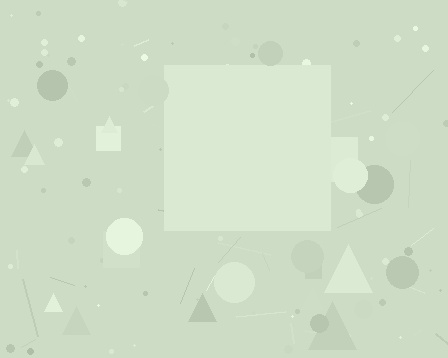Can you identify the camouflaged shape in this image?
The camouflaged shape is a square.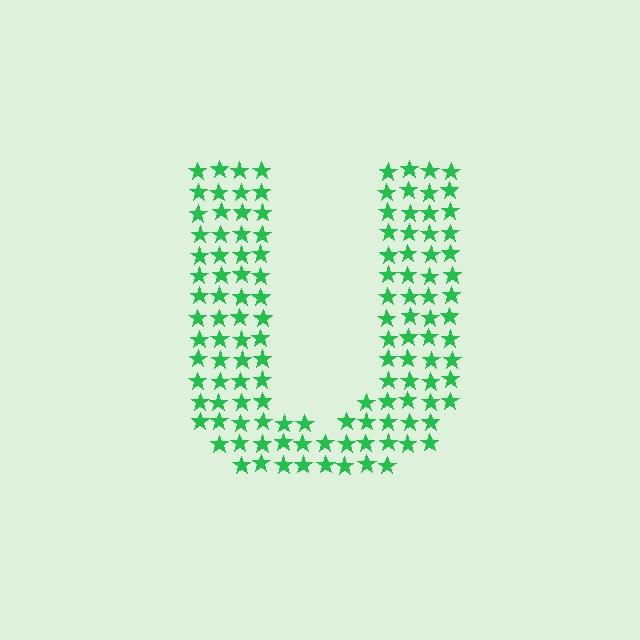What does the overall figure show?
The overall figure shows the letter U.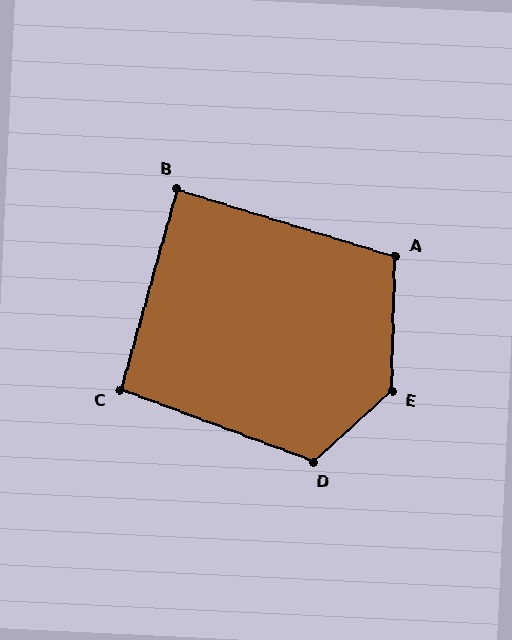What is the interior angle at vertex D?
Approximately 118 degrees (obtuse).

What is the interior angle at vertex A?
Approximately 106 degrees (obtuse).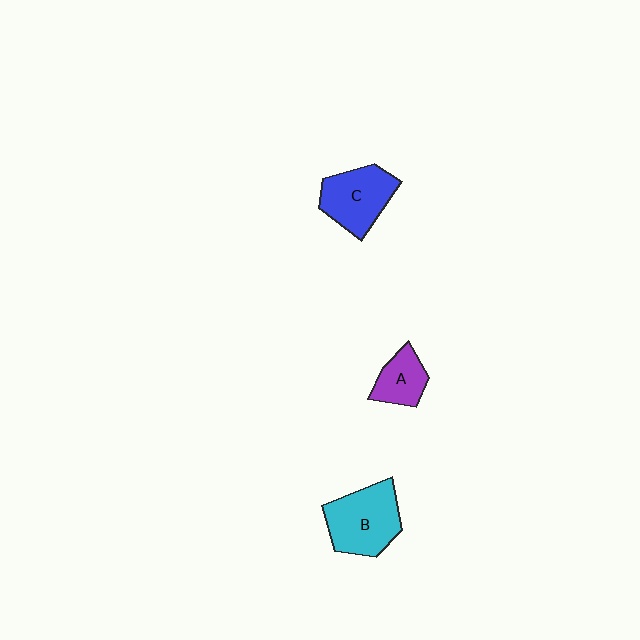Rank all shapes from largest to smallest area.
From largest to smallest: B (cyan), C (blue), A (purple).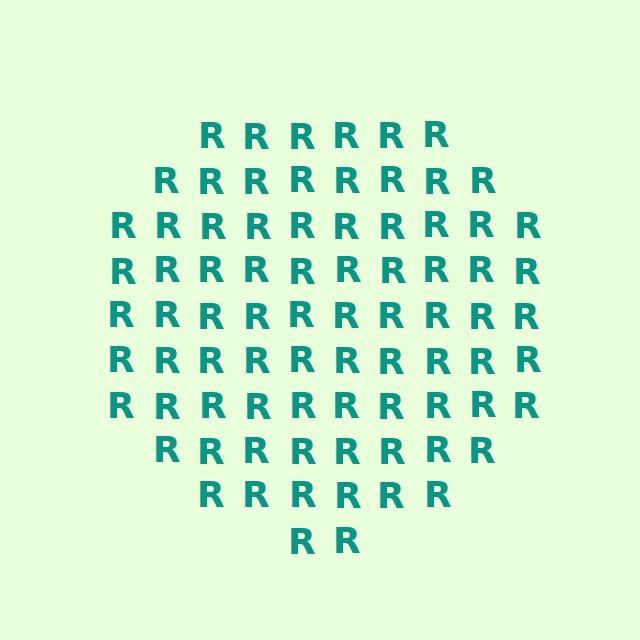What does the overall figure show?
The overall figure shows a circle.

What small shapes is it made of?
It is made of small letter R's.